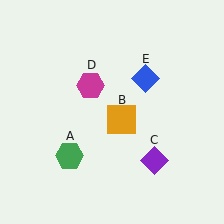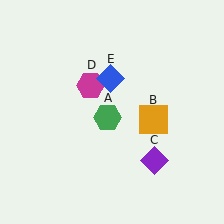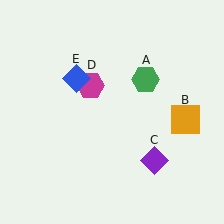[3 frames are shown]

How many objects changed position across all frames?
3 objects changed position: green hexagon (object A), orange square (object B), blue diamond (object E).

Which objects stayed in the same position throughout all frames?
Purple diamond (object C) and magenta hexagon (object D) remained stationary.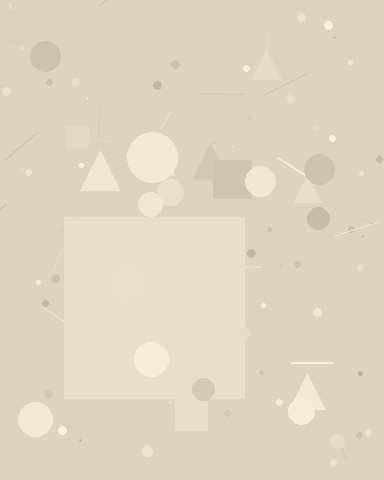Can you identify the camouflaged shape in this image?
The camouflaged shape is a square.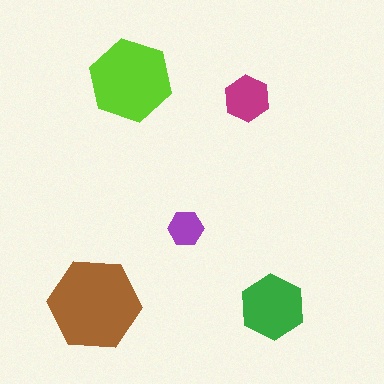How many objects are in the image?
There are 5 objects in the image.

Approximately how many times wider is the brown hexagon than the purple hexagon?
About 2.5 times wider.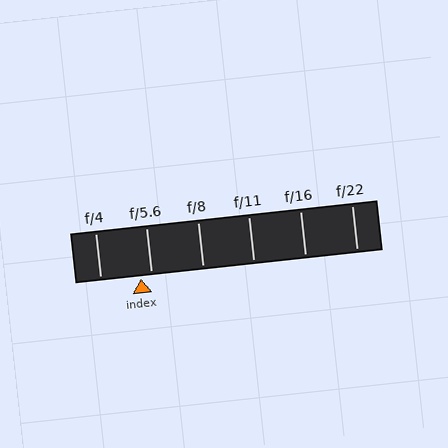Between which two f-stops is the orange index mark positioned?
The index mark is between f/4 and f/5.6.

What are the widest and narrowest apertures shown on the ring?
The widest aperture shown is f/4 and the narrowest is f/22.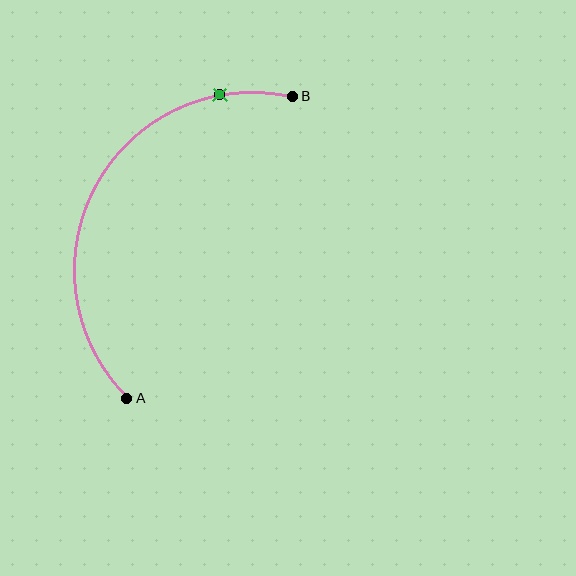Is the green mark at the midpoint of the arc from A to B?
No. The green mark lies on the arc but is closer to endpoint B. The arc midpoint would be at the point on the curve equidistant along the arc from both A and B.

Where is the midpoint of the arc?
The arc midpoint is the point on the curve farthest from the straight line joining A and B. It sits to the left of that line.